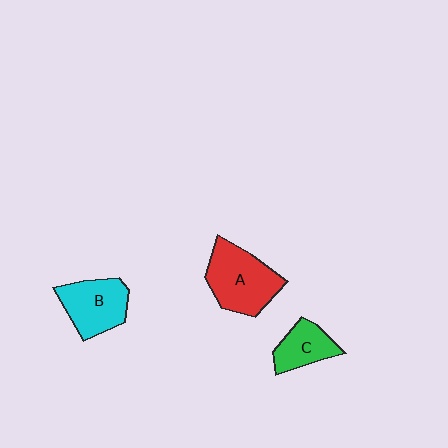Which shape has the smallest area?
Shape C (green).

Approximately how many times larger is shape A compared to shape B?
Approximately 1.2 times.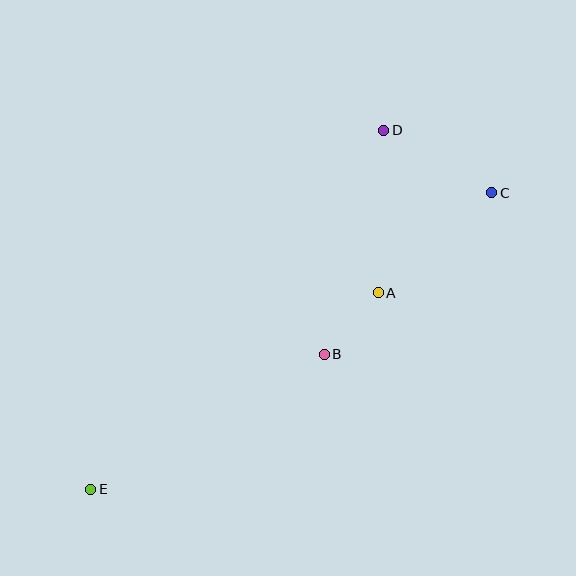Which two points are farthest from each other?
Points C and E are farthest from each other.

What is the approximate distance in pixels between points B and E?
The distance between B and E is approximately 270 pixels.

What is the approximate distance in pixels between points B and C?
The distance between B and C is approximately 232 pixels.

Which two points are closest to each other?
Points A and B are closest to each other.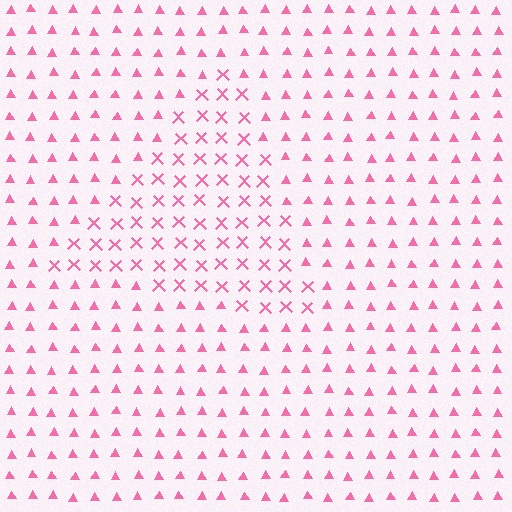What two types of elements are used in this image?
The image uses X marks inside the triangle region and triangles outside it.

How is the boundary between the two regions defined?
The boundary is defined by a change in element shape: X marks inside vs. triangles outside. All elements share the same color and spacing.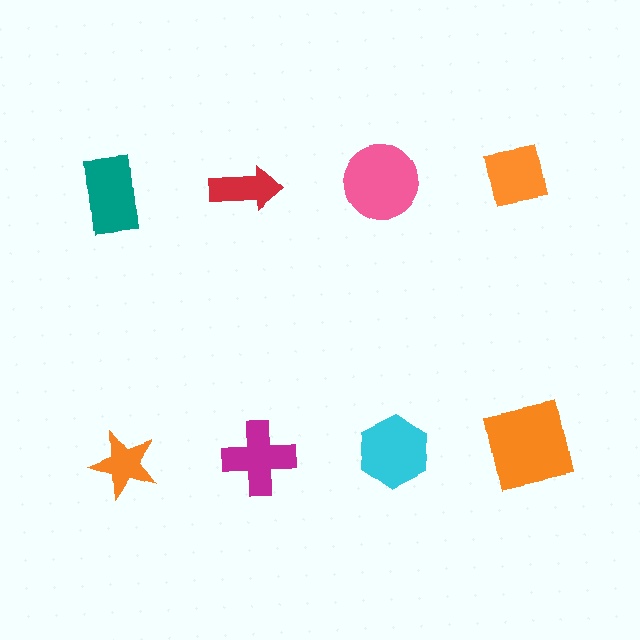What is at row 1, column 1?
A teal rectangle.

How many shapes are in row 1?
4 shapes.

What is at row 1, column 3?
A pink circle.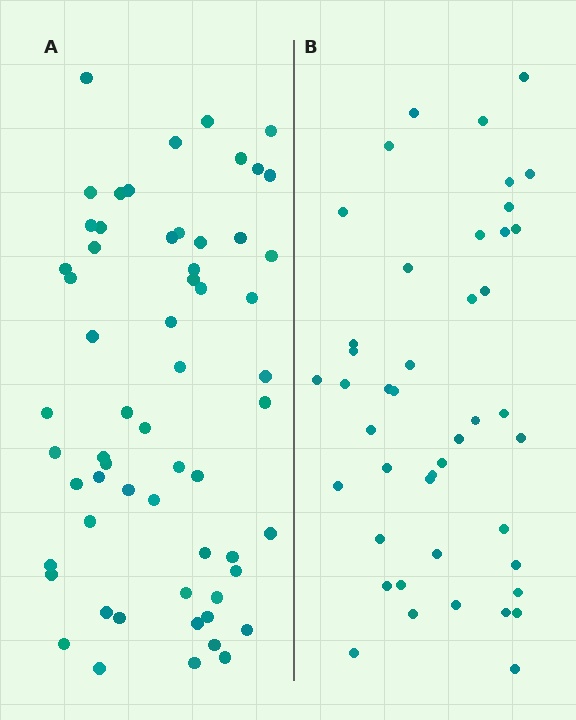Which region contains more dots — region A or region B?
Region A (the left region) has more dots.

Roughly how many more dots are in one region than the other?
Region A has approximately 15 more dots than region B.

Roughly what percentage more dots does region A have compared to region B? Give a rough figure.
About 35% more.